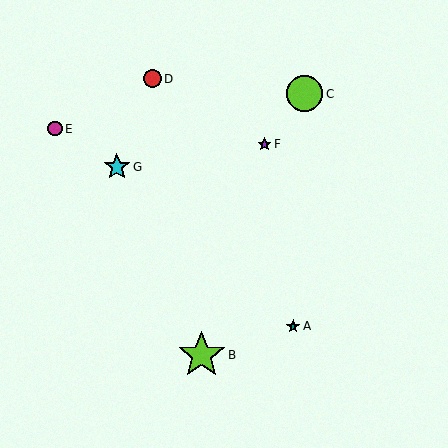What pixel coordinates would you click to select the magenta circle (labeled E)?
Click at (55, 129) to select the magenta circle E.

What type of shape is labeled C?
Shape C is a lime circle.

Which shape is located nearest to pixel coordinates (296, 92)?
The lime circle (labeled C) at (305, 94) is nearest to that location.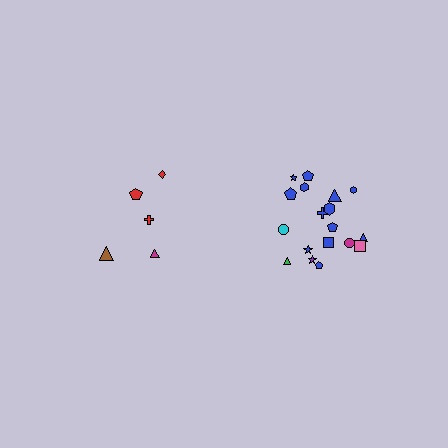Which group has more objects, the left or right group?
The right group.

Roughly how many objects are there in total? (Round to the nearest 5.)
Roughly 25 objects in total.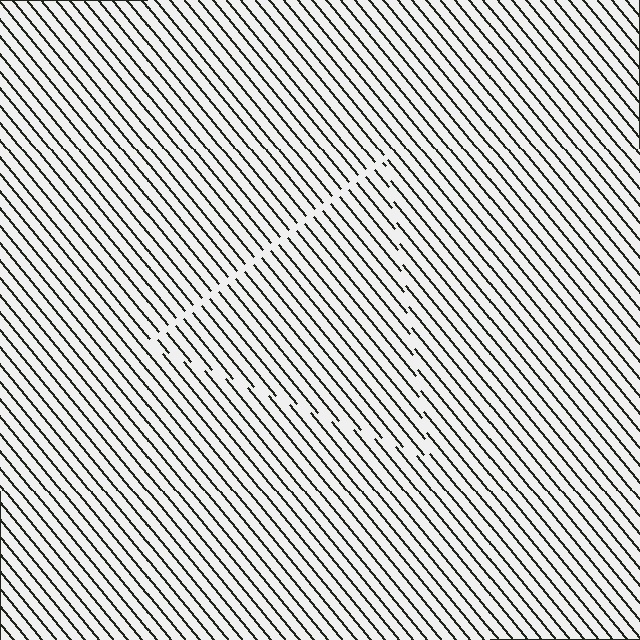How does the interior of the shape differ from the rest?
The interior of the shape contains the same grating, shifted by half a period — the contour is defined by the phase discontinuity where line-ends from the inner and outer gratings abut.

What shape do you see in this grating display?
An illusory triangle. The interior of the shape contains the same grating, shifted by half a period — the contour is defined by the phase discontinuity where line-ends from the inner and outer gratings abut.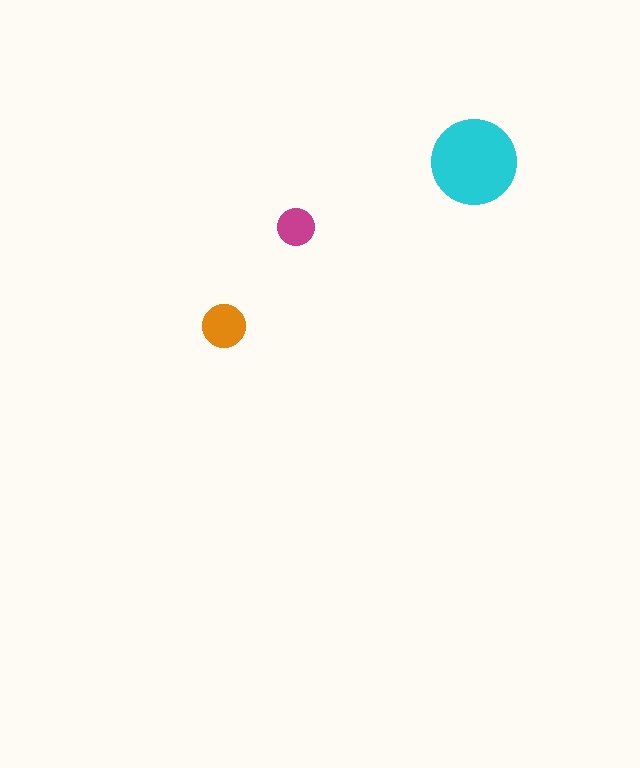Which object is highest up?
The cyan circle is topmost.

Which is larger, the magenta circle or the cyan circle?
The cyan one.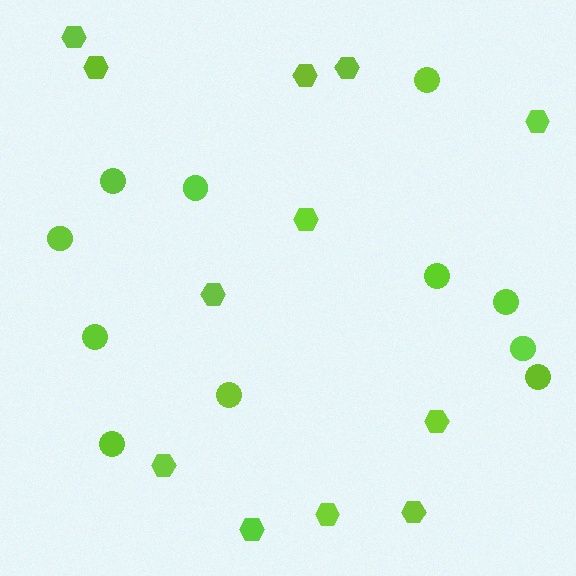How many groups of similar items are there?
There are 2 groups: one group of hexagons (12) and one group of circles (11).